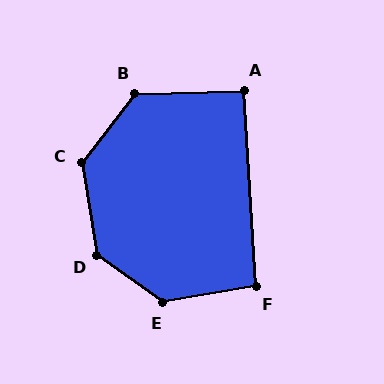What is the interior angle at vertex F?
Approximately 96 degrees (obtuse).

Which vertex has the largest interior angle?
D, at approximately 135 degrees.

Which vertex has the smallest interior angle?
A, at approximately 92 degrees.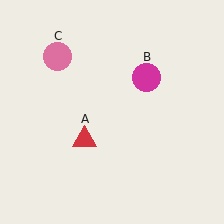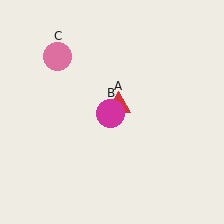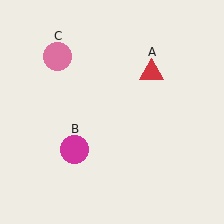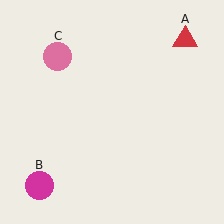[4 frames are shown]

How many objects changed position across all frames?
2 objects changed position: red triangle (object A), magenta circle (object B).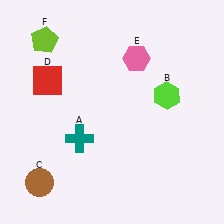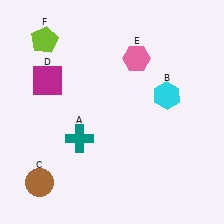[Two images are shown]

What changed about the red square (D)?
In Image 1, D is red. In Image 2, it changed to magenta.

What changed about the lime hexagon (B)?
In Image 1, B is lime. In Image 2, it changed to cyan.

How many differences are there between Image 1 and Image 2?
There are 2 differences between the two images.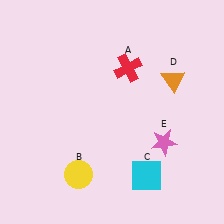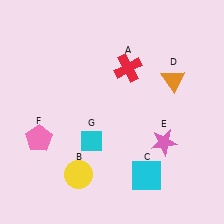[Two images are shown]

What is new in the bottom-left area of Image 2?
A cyan diamond (G) was added in the bottom-left area of Image 2.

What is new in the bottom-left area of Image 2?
A pink pentagon (F) was added in the bottom-left area of Image 2.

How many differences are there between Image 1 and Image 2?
There are 2 differences between the two images.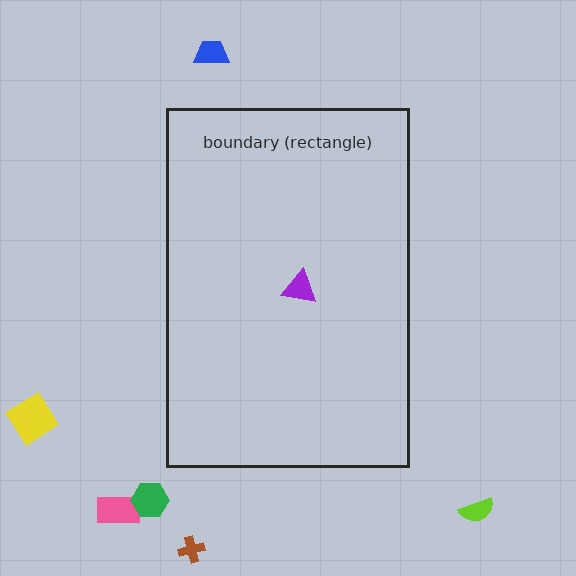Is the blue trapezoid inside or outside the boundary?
Outside.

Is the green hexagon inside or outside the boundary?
Outside.